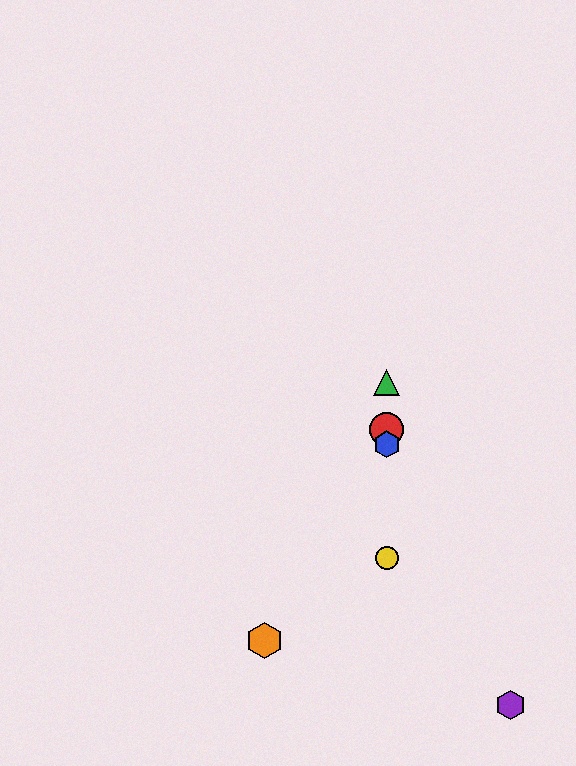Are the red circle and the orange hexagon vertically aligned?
No, the red circle is at x≈387 and the orange hexagon is at x≈265.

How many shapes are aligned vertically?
4 shapes (the red circle, the blue hexagon, the green triangle, the yellow circle) are aligned vertically.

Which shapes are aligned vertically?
The red circle, the blue hexagon, the green triangle, the yellow circle are aligned vertically.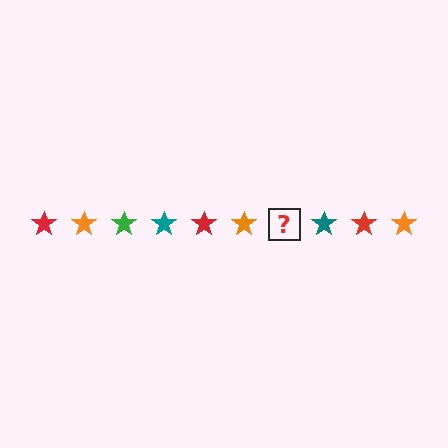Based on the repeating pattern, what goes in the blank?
The blank should be a green star.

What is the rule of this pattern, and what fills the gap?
The rule is that the pattern cycles through red, orange, green, teal stars. The gap should be filled with a green star.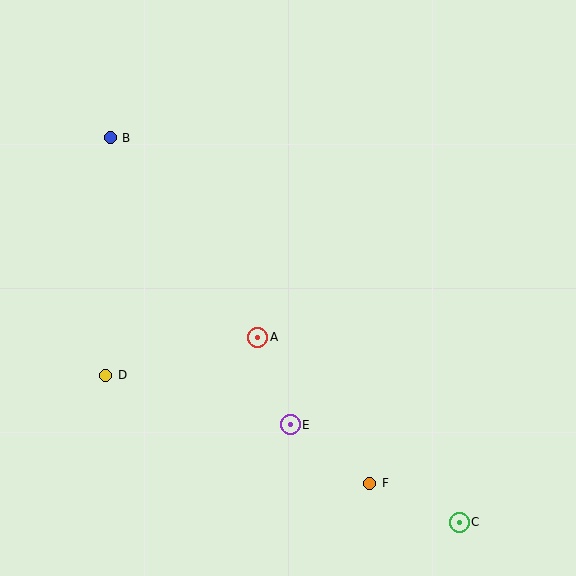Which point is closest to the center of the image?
Point A at (258, 337) is closest to the center.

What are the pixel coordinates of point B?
Point B is at (110, 138).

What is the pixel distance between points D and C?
The distance between D and C is 383 pixels.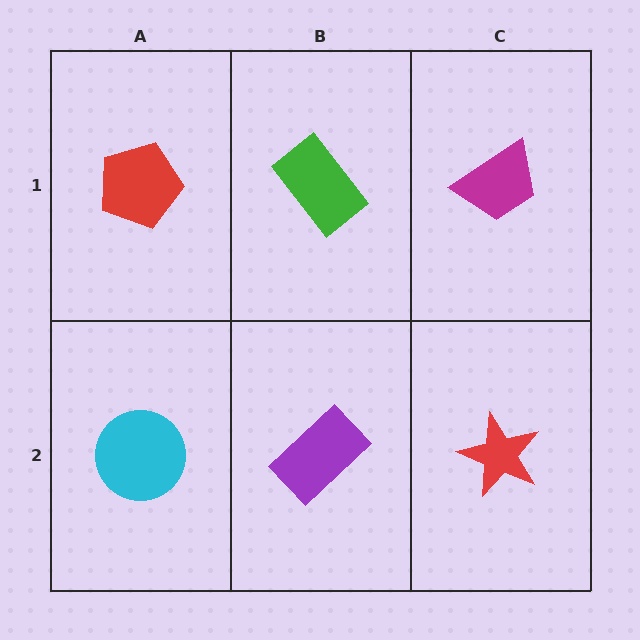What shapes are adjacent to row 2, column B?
A green rectangle (row 1, column B), a cyan circle (row 2, column A), a red star (row 2, column C).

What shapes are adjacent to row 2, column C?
A magenta trapezoid (row 1, column C), a purple rectangle (row 2, column B).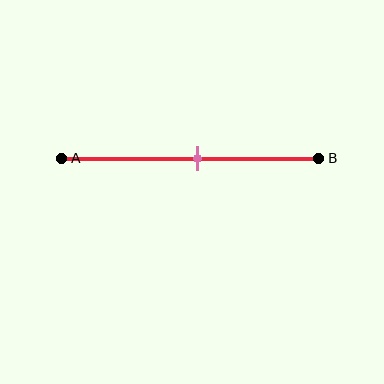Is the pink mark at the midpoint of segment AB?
Yes, the mark is approximately at the midpoint.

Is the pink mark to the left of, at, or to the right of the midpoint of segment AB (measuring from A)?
The pink mark is approximately at the midpoint of segment AB.